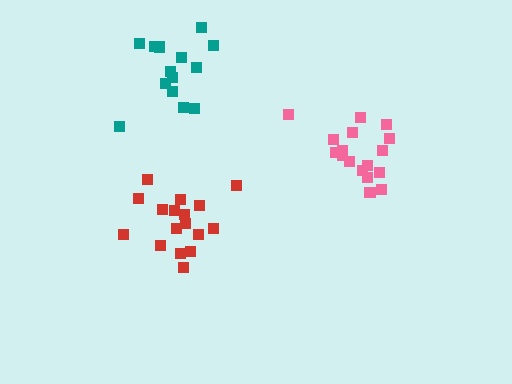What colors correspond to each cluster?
The clusters are colored: red, teal, pink.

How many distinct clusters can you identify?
There are 3 distinct clusters.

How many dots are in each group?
Group 1: 17 dots, Group 2: 14 dots, Group 3: 17 dots (48 total).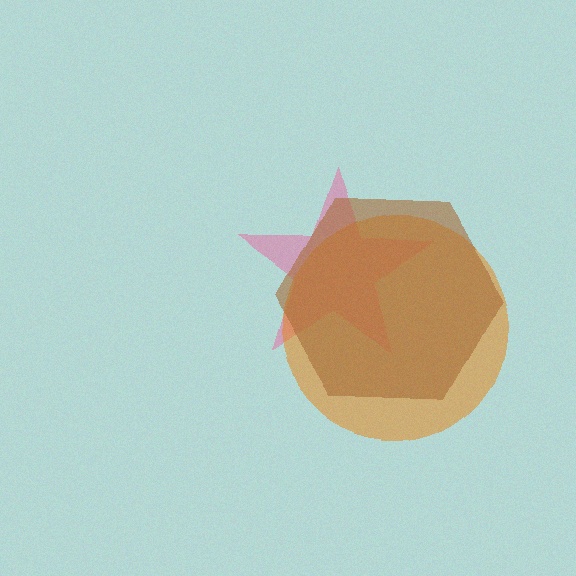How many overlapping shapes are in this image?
There are 3 overlapping shapes in the image.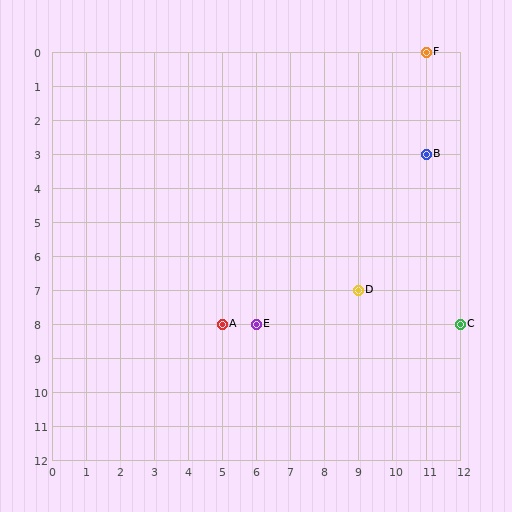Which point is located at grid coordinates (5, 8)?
Point A is at (5, 8).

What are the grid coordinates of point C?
Point C is at grid coordinates (12, 8).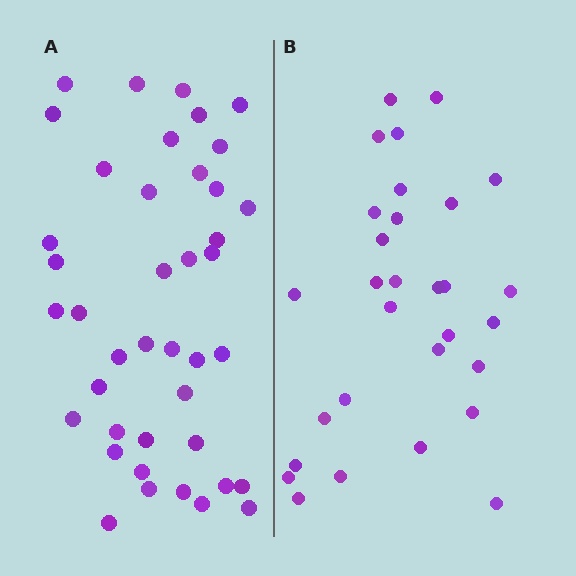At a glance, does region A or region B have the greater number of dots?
Region A (the left region) has more dots.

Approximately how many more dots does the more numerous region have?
Region A has roughly 12 or so more dots than region B.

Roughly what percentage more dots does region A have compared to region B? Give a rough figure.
About 35% more.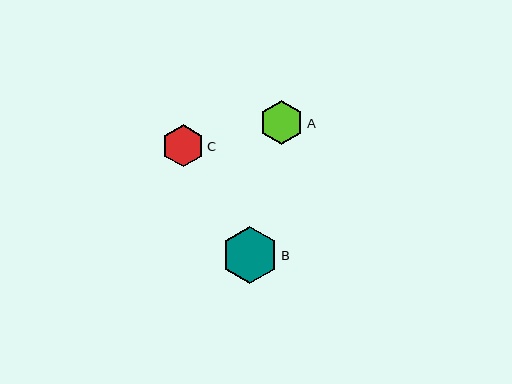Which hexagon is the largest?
Hexagon B is the largest with a size of approximately 56 pixels.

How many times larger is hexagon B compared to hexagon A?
Hexagon B is approximately 1.3 times the size of hexagon A.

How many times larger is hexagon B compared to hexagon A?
Hexagon B is approximately 1.3 times the size of hexagon A.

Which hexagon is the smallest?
Hexagon C is the smallest with a size of approximately 42 pixels.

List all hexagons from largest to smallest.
From largest to smallest: B, A, C.